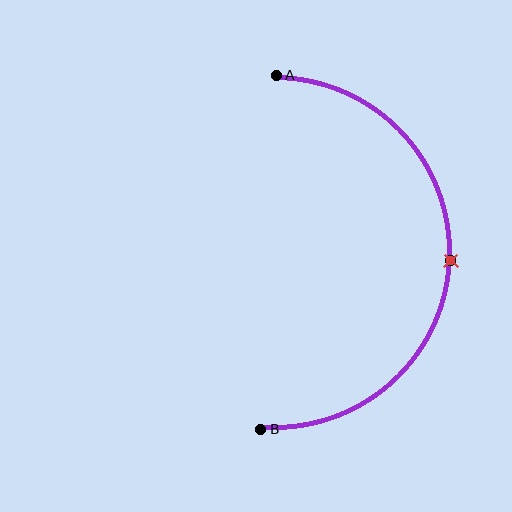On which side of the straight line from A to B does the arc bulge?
The arc bulges to the right of the straight line connecting A and B.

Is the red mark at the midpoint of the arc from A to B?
Yes. The red mark lies on the arc at equal arc-length from both A and B — it is the arc midpoint.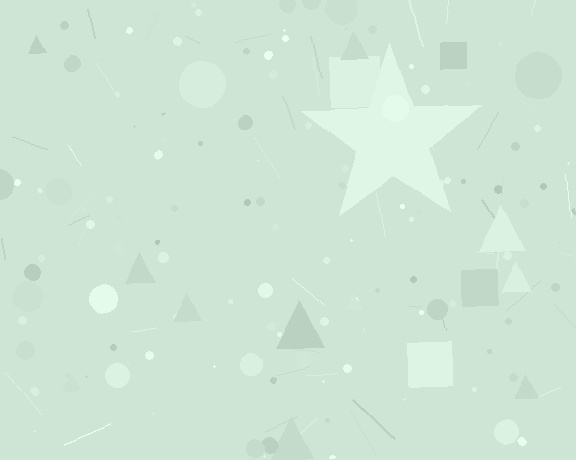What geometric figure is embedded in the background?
A star is embedded in the background.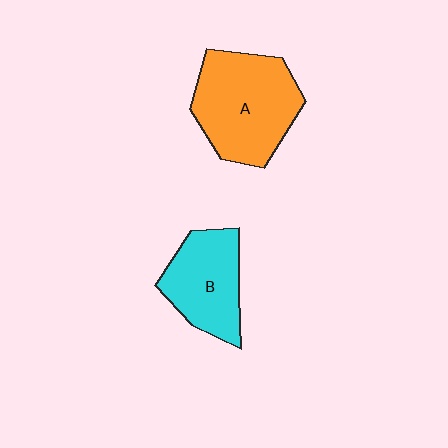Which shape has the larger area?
Shape A (orange).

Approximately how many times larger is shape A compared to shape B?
Approximately 1.4 times.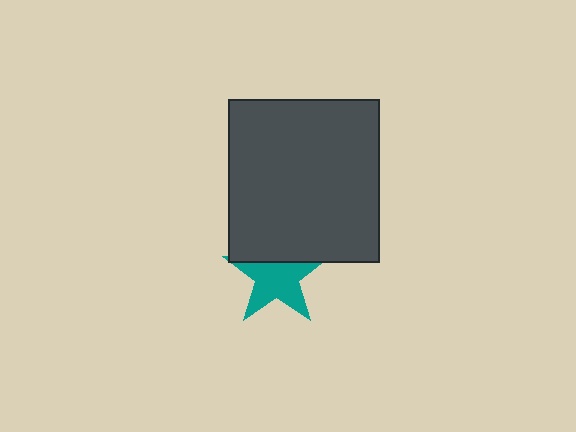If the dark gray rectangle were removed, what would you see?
You would see the complete teal star.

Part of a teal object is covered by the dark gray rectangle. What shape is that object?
It is a star.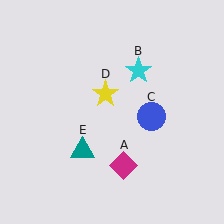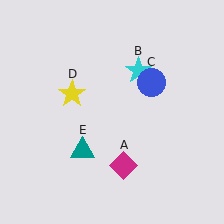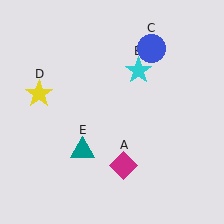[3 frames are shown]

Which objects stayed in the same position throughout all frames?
Magenta diamond (object A) and cyan star (object B) and teal triangle (object E) remained stationary.